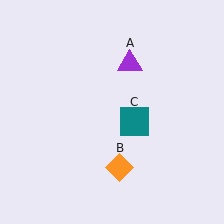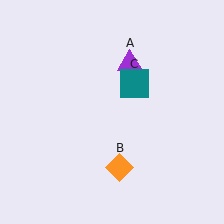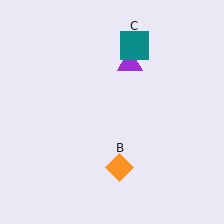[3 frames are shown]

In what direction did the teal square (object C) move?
The teal square (object C) moved up.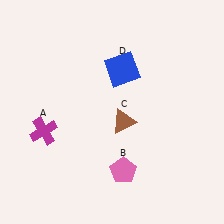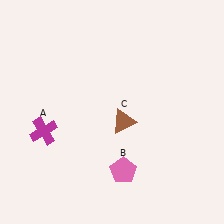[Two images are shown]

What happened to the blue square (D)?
The blue square (D) was removed in Image 2. It was in the top-right area of Image 1.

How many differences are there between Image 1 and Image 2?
There is 1 difference between the two images.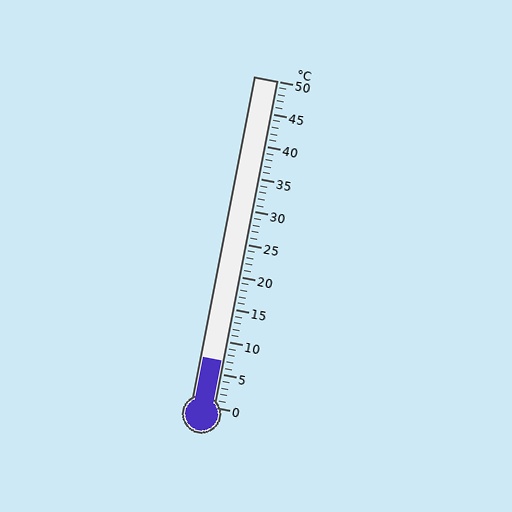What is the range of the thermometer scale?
The thermometer scale ranges from 0°C to 50°C.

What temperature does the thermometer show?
The thermometer shows approximately 7°C.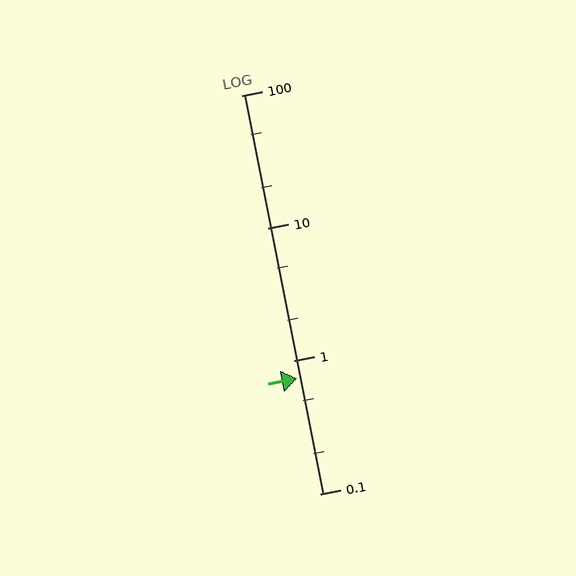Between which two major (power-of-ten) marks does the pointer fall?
The pointer is between 0.1 and 1.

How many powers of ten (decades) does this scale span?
The scale spans 3 decades, from 0.1 to 100.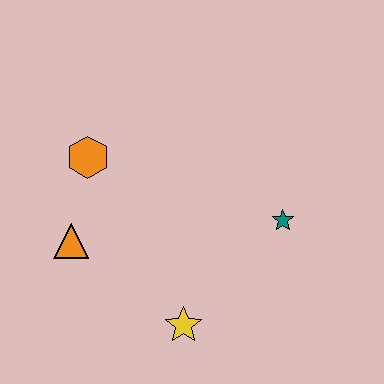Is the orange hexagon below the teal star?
No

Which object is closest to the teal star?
The yellow star is closest to the teal star.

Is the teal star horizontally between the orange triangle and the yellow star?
No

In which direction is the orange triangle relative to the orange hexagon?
The orange triangle is below the orange hexagon.